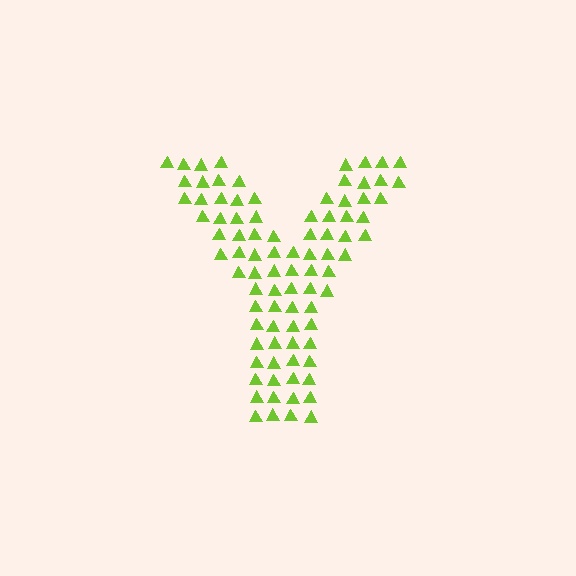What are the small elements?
The small elements are triangles.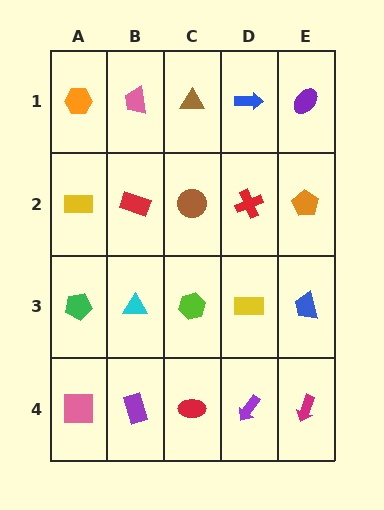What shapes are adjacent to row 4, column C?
A lime hexagon (row 3, column C), a purple rectangle (row 4, column B), a purple arrow (row 4, column D).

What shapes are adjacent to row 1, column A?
A yellow rectangle (row 2, column A), a pink trapezoid (row 1, column B).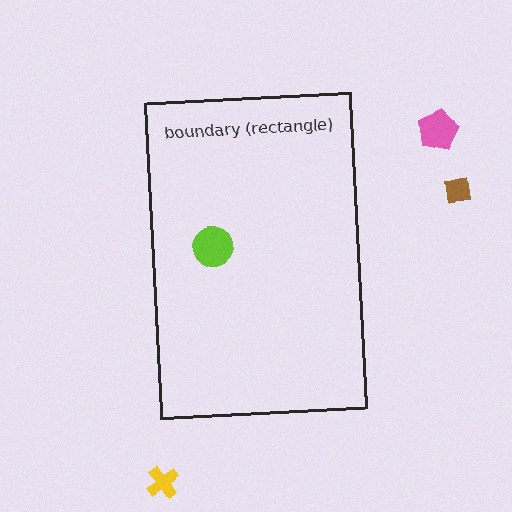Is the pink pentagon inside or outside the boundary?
Outside.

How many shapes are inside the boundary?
1 inside, 3 outside.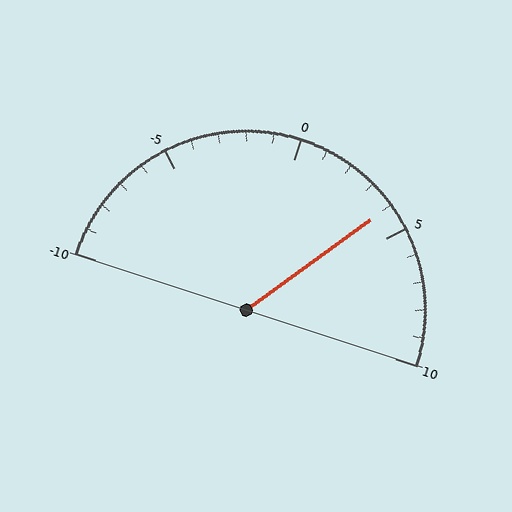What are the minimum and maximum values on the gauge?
The gauge ranges from -10 to 10.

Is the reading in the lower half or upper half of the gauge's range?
The reading is in the upper half of the range (-10 to 10).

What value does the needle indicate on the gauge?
The needle indicates approximately 4.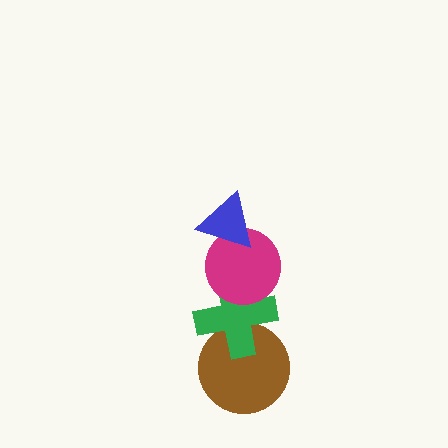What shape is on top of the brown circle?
The green cross is on top of the brown circle.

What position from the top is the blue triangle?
The blue triangle is 1st from the top.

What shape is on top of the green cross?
The magenta circle is on top of the green cross.